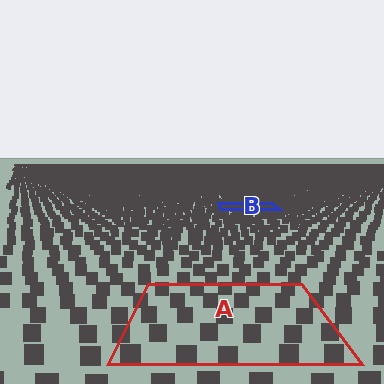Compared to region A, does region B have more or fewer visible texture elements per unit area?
Region B has more texture elements per unit area — they are packed more densely because it is farther away.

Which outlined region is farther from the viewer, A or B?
Region B is farther from the viewer — the texture elements inside it appear smaller and more densely packed.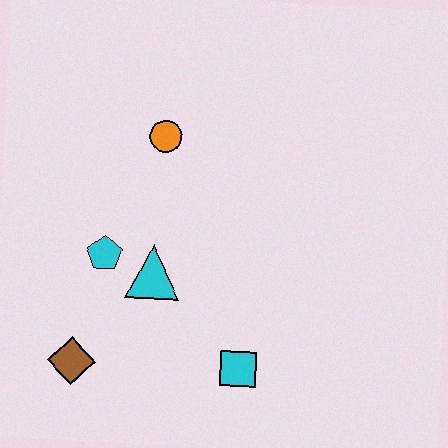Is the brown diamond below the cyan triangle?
Yes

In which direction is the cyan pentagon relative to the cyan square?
The cyan pentagon is to the left of the cyan square.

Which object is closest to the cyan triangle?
The cyan pentagon is closest to the cyan triangle.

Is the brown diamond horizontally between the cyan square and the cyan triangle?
No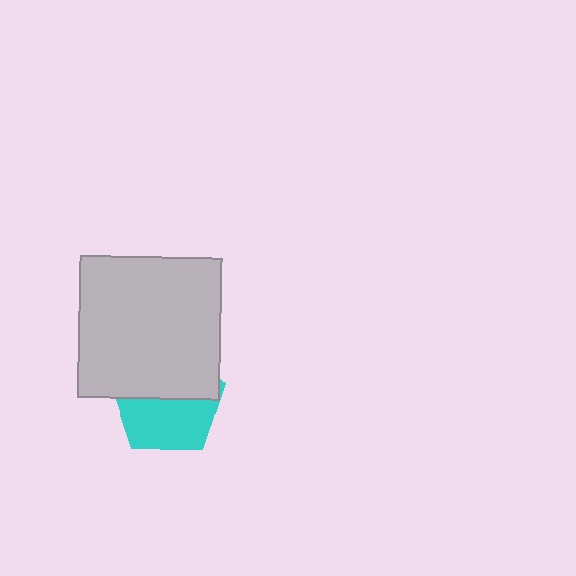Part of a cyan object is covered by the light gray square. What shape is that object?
It is a pentagon.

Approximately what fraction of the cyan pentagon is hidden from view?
Roughly 49% of the cyan pentagon is hidden behind the light gray square.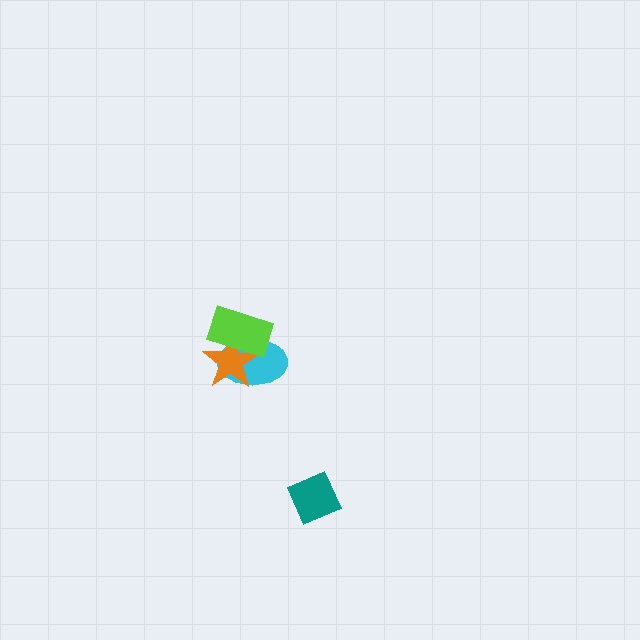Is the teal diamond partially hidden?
No, no other shape covers it.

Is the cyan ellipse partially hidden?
Yes, it is partially covered by another shape.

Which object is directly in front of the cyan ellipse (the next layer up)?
The orange star is directly in front of the cyan ellipse.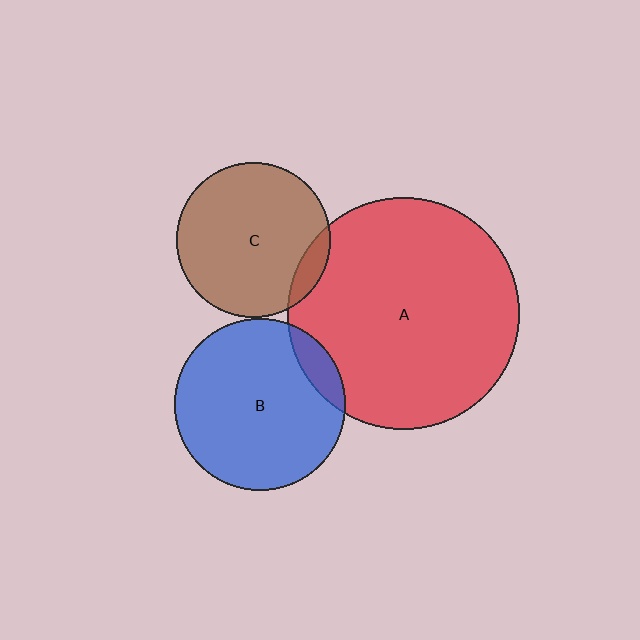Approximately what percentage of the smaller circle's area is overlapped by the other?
Approximately 10%.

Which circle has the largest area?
Circle A (red).